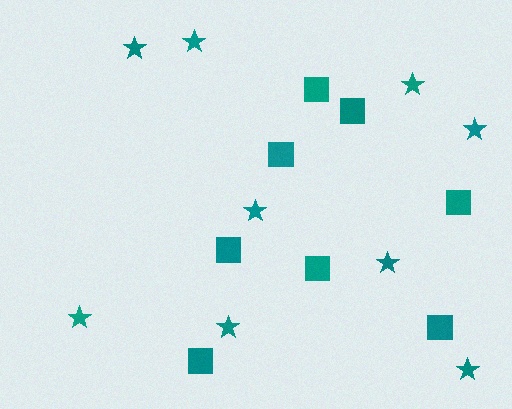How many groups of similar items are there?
There are 2 groups: one group of squares (8) and one group of stars (9).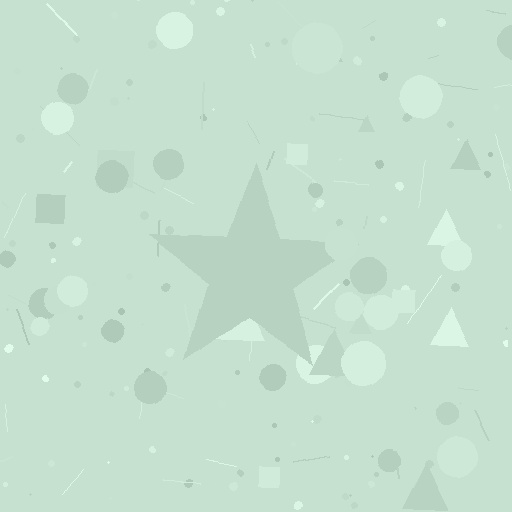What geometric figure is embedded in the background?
A star is embedded in the background.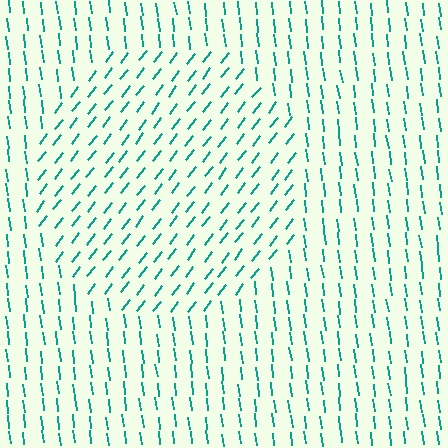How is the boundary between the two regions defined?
The boundary is defined purely by a change in line orientation (approximately 45 degrees difference). All lines are the same color and thickness.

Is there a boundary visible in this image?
Yes, there is a texture boundary formed by a change in line orientation.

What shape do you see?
I see a circle.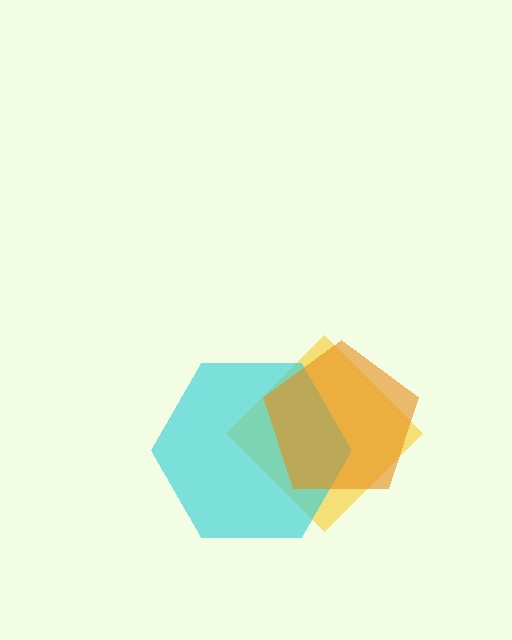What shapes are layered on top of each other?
The layered shapes are: a yellow diamond, a cyan hexagon, an orange pentagon.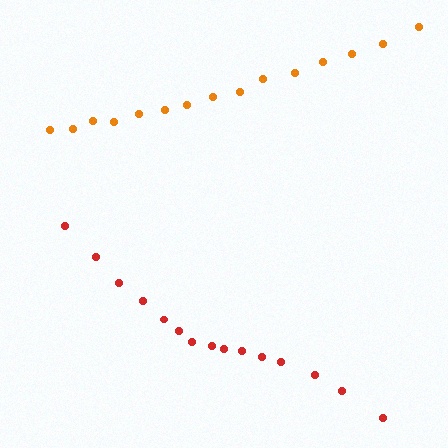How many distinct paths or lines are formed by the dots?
There are 2 distinct paths.